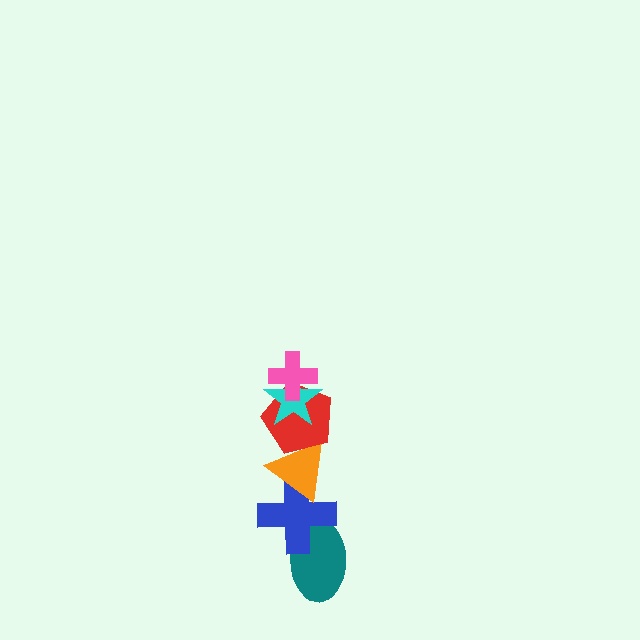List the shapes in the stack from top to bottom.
From top to bottom: the pink cross, the cyan star, the red pentagon, the orange triangle, the blue cross, the teal ellipse.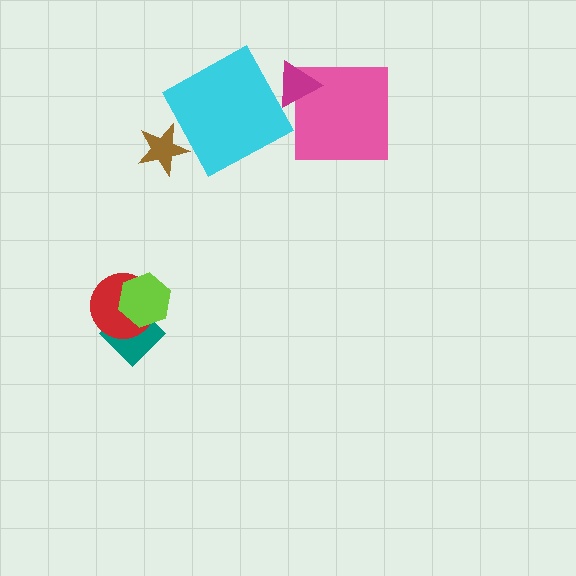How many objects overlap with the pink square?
1 object overlaps with the pink square.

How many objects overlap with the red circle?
2 objects overlap with the red circle.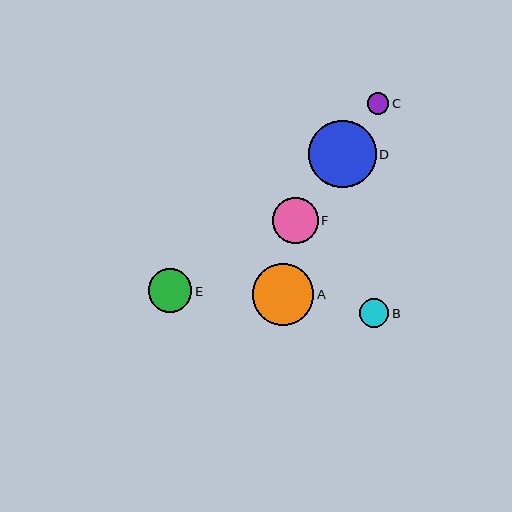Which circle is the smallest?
Circle C is the smallest with a size of approximately 22 pixels.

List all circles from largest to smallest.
From largest to smallest: D, A, F, E, B, C.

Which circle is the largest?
Circle D is the largest with a size of approximately 68 pixels.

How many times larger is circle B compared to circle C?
Circle B is approximately 1.3 times the size of circle C.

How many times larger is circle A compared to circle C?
Circle A is approximately 2.8 times the size of circle C.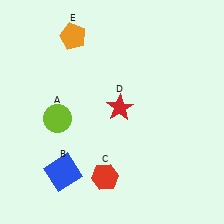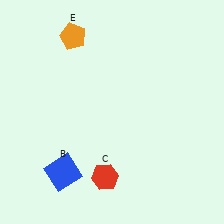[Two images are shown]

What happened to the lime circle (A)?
The lime circle (A) was removed in Image 2. It was in the bottom-left area of Image 1.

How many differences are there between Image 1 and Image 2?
There are 2 differences between the two images.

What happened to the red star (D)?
The red star (D) was removed in Image 2. It was in the top-right area of Image 1.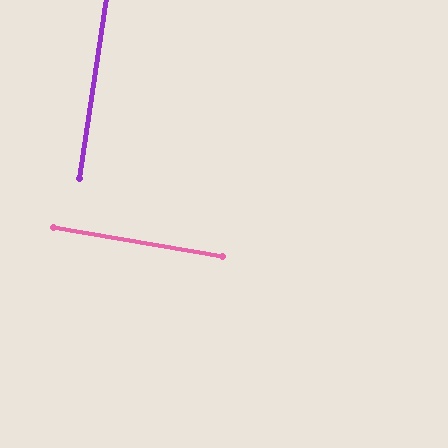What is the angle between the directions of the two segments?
Approximately 89 degrees.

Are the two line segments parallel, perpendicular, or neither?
Perpendicular — they meet at approximately 89°.